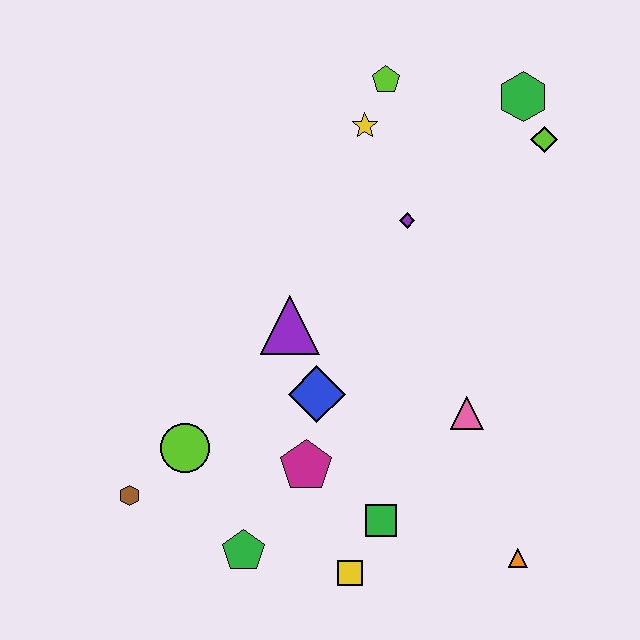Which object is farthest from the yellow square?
The green hexagon is farthest from the yellow square.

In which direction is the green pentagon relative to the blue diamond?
The green pentagon is below the blue diamond.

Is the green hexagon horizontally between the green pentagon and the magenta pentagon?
No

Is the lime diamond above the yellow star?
No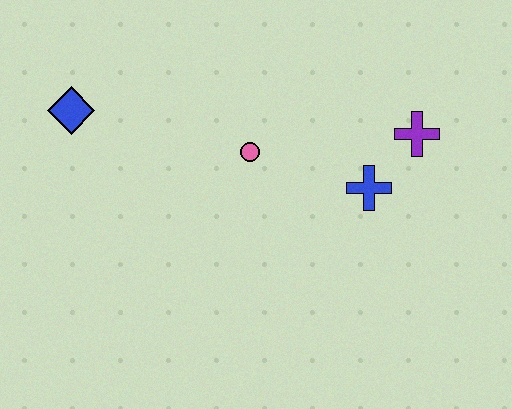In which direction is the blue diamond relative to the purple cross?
The blue diamond is to the left of the purple cross.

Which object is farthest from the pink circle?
The blue diamond is farthest from the pink circle.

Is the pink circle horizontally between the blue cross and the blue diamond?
Yes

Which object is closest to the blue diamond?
The pink circle is closest to the blue diamond.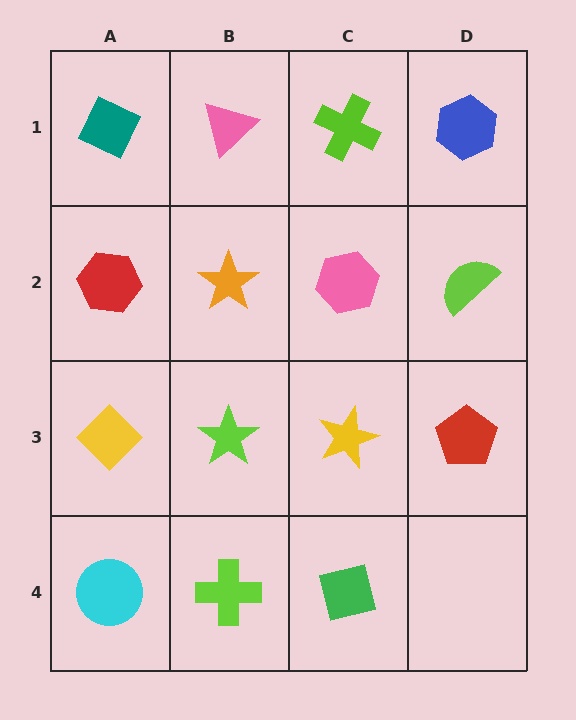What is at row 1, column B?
A pink triangle.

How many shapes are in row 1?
4 shapes.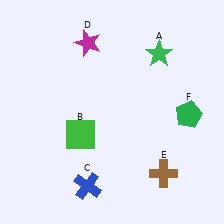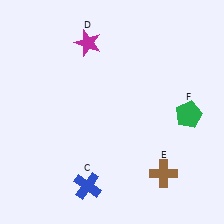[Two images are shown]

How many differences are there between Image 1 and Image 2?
There are 2 differences between the two images.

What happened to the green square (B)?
The green square (B) was removed in Image 2. It was in the bottom-left area of Image 1.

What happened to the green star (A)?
The green star (A) was removed in Image 2. It was in the top-right area of Image 1.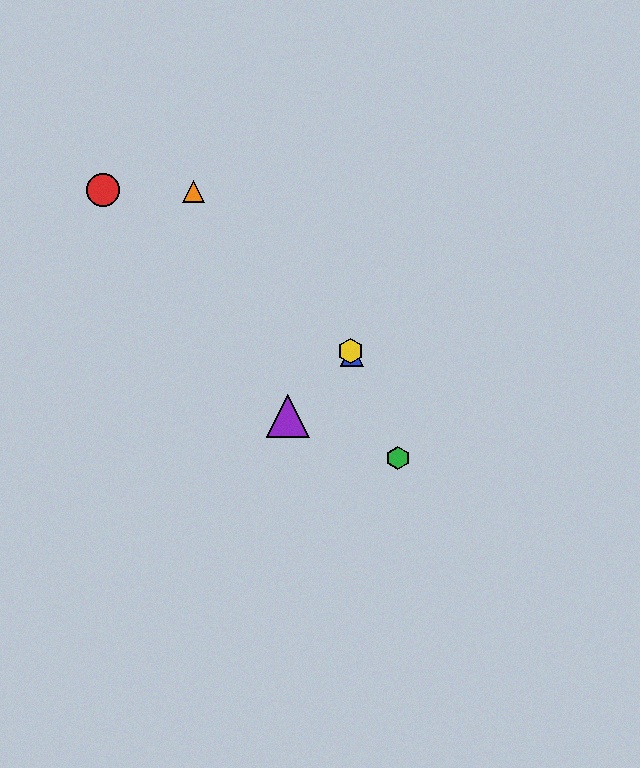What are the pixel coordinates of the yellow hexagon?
The yellow hexagon is at (350, 351).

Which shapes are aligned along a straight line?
The blue triangle, the green hexagon, the yellow hexagon are aligned along a straight line.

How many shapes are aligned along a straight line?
3 shapes (the blue triangle, the green hexagon, the yellow hexagon) are aligned along a straight line.